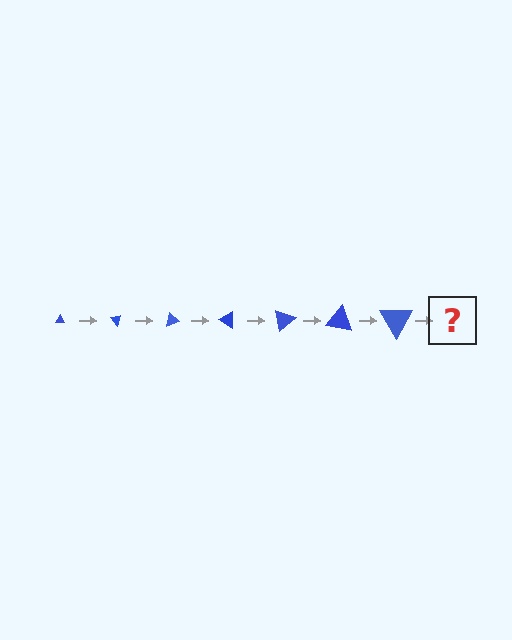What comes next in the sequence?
The next element should be a triangle, larger than the previous one and rotated 350 degrees from the start.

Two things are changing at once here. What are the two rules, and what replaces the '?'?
The two rules are that the triangle grows larger each step and it rotates 50 degrees each step. The '?' should be a triangle, larger than the previous one and rotated 350 degrees from the start.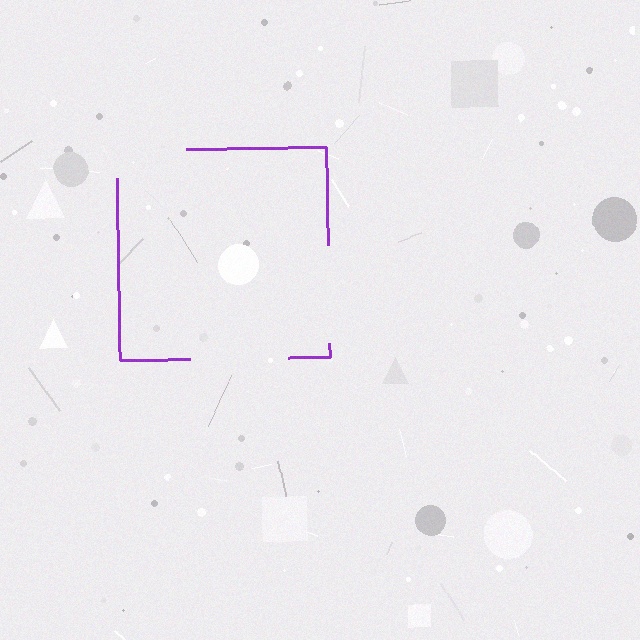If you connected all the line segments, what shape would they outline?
They would outline a square.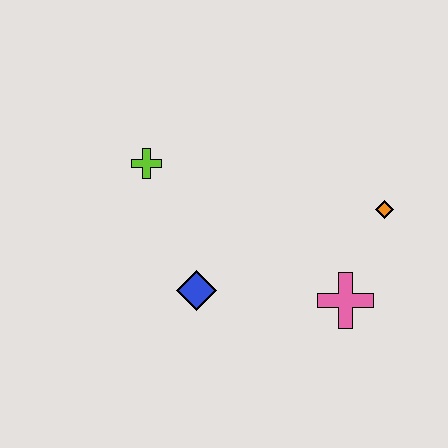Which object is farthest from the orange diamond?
The lime cross is farthest from the orange diamond.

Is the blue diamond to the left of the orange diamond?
Yes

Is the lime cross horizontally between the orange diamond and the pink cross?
No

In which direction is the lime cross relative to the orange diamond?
The lime cross is to the left of the orange diamond.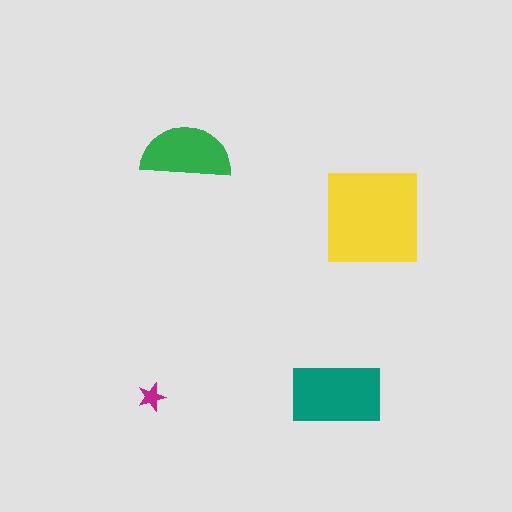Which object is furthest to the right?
The yellow square is rightmost.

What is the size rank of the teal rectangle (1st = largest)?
2nd.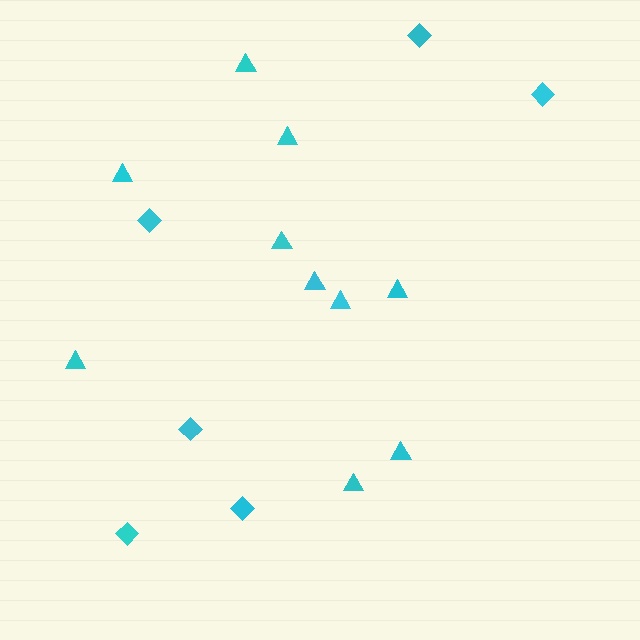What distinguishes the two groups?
There are 2 groups: one group of triangles (10) and one group of diamonds (6).